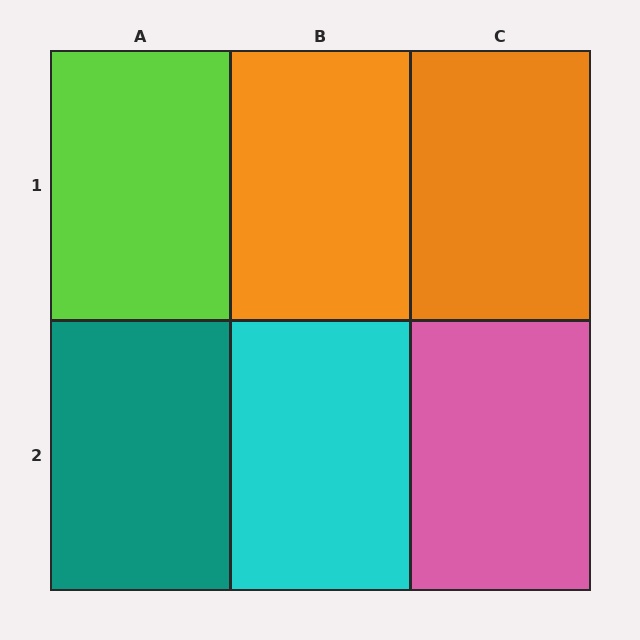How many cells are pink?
1 cell is pink.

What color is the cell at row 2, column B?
Cyan.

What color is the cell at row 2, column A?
Teal.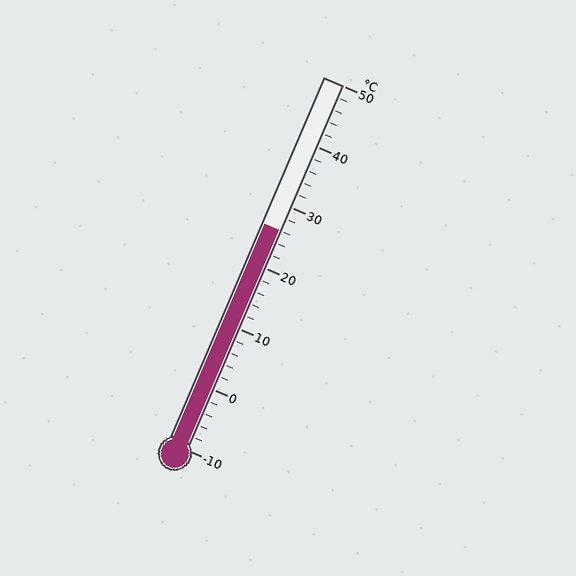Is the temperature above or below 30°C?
The temperature is below 30°C.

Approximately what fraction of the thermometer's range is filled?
The thermometer is filled to approximately 60% of its range.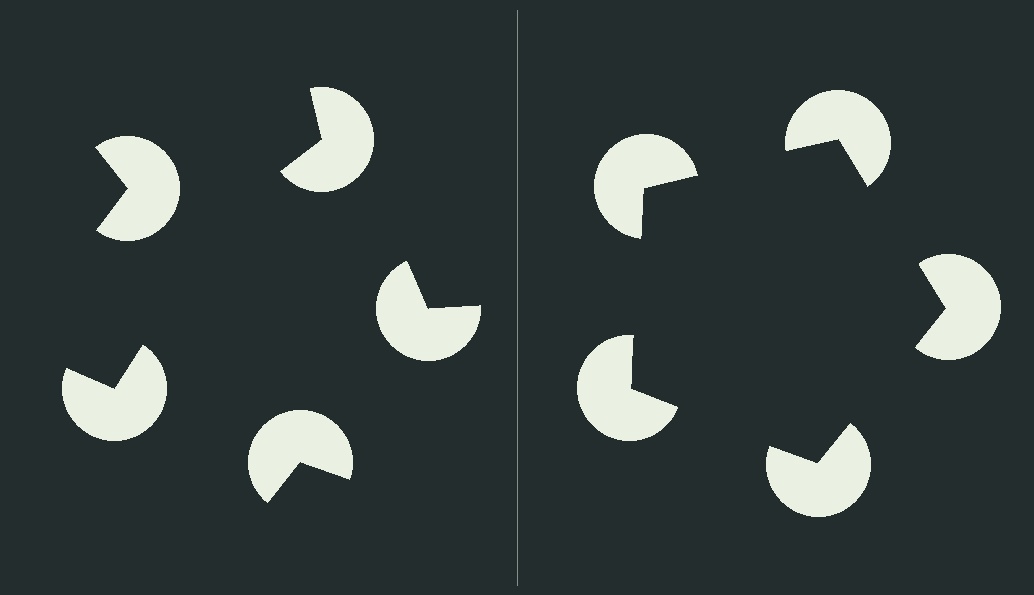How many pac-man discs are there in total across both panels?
10 — 5 on each side.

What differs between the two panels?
The pac-man discs are positioned identically on both sides; only the wedge orientations differ. On the right they align to a pentagon; on the left they are misaligned.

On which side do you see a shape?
An illusory pentagon appears on the right side. On the left side the wedge cuts are rotated, so no coherent shape forms.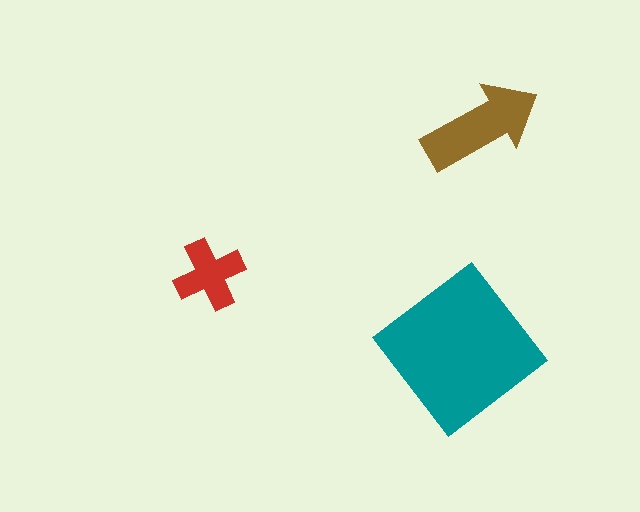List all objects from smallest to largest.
The red cross, the brown arrow, the teal diamond.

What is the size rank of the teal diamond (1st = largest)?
1st.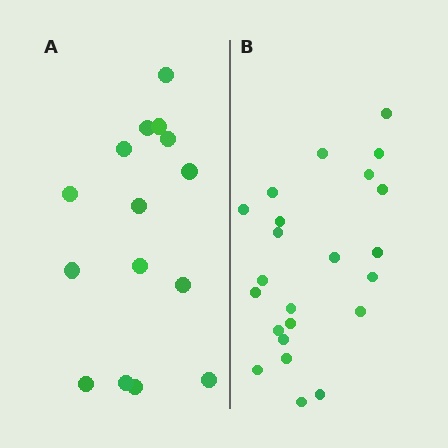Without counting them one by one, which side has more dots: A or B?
Region B (the right region) has more dots.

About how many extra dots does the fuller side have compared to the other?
Region B has roughly 8 or so more dots than region A.